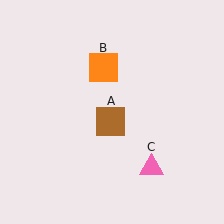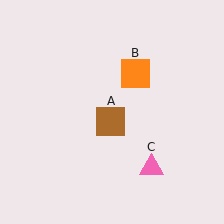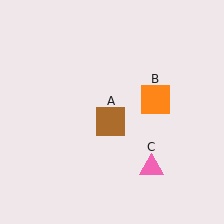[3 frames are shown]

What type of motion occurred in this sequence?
The orange square (object B) rotated clockwise around the center of the scene.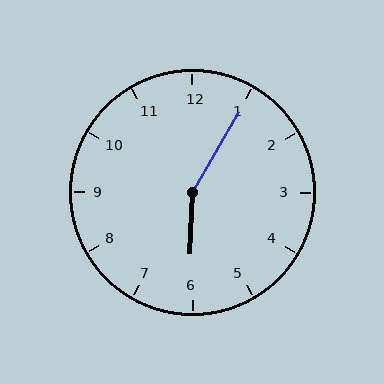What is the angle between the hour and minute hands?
Approximately 152 degrees.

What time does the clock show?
6:05.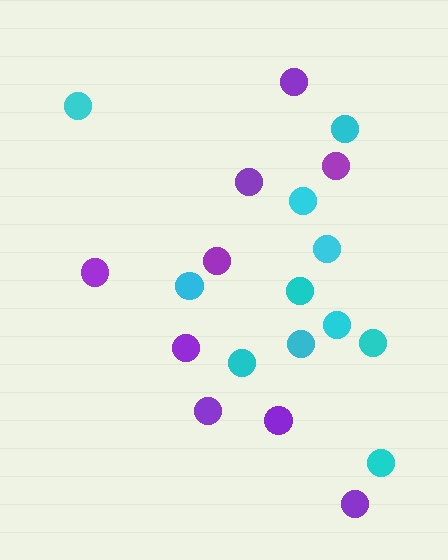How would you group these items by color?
There are 2 groups: one group of purple circles (9) and one group of cyan circles (11).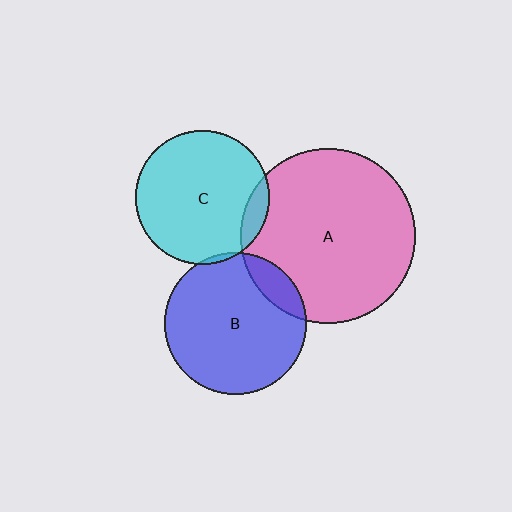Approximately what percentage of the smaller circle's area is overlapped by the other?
Approximately 10%.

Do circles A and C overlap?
Yes.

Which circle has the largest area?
Circle A (pink).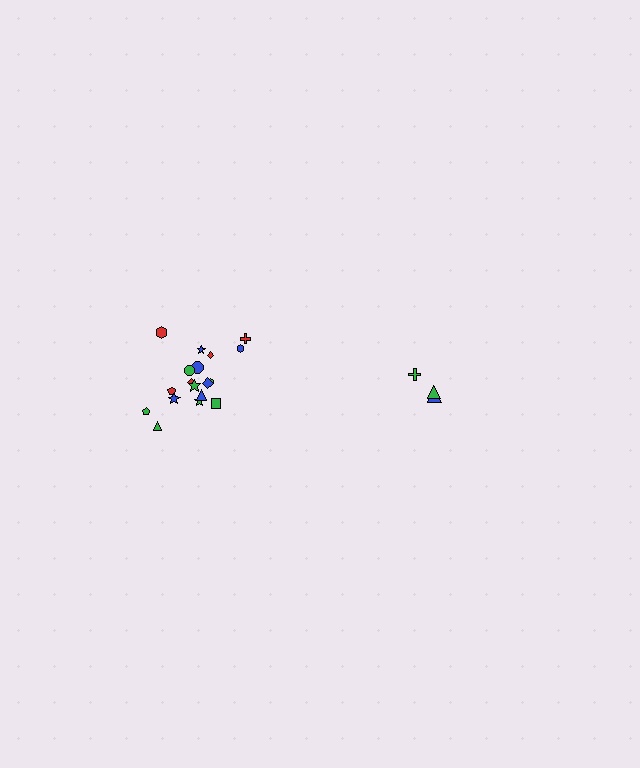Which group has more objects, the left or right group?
The left group.